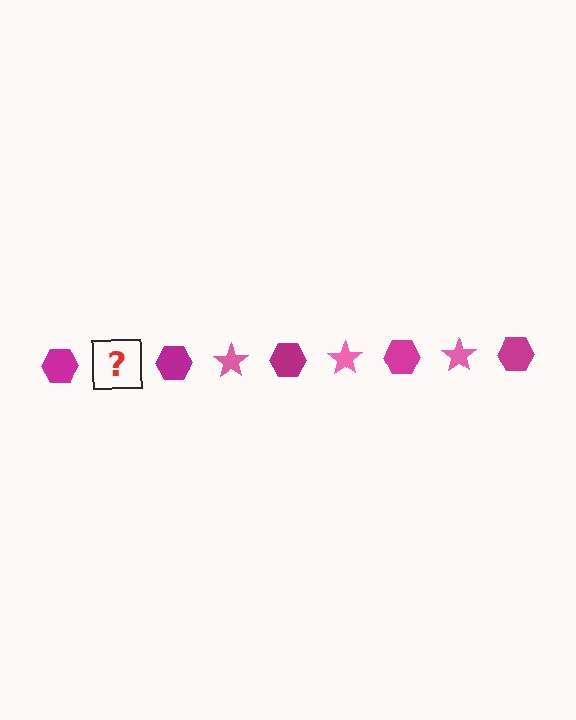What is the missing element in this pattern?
The missing element is a pink star.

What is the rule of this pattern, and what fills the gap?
The rule is that the pattern alternates between magenta hexagon and pink star. The gap should be filled with a pink star.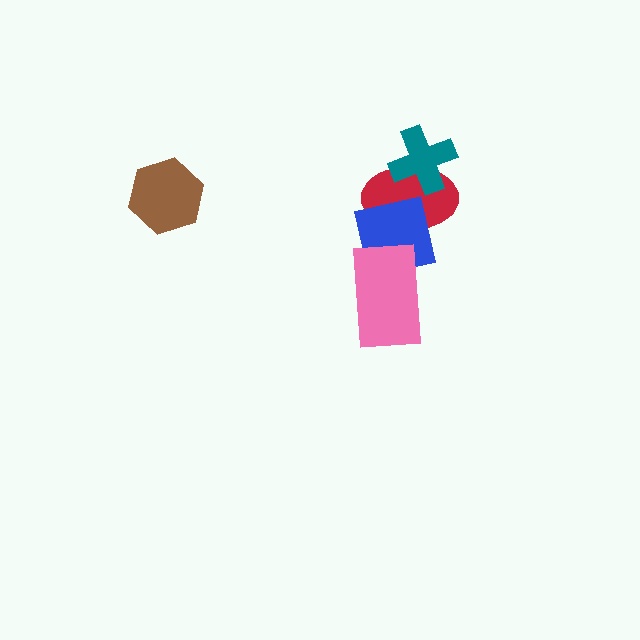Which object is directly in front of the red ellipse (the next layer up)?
The teal cross is directly in front of the red ellipse.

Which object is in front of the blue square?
The pink rectangle is in front of the blue square.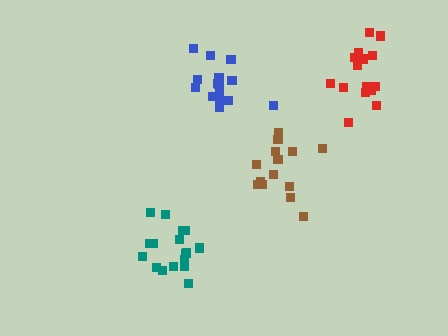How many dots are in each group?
Group 1: 14 dots, Group 2: 17 dots, Group 3: 17 dots, Group 4: 15 dots (63 total).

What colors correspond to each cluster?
The clusters are colored: brown, blue, teal, red.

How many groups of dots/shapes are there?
There are 4 groups.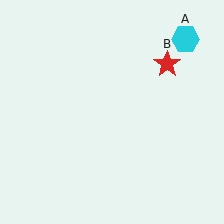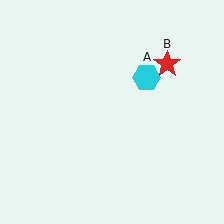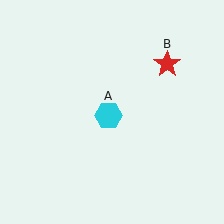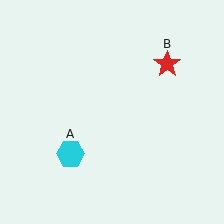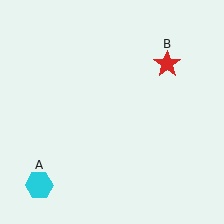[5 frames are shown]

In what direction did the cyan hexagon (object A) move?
The cyan hexagon (object A) moved down and to the left.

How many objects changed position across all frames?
1 object changed position: cyan hexagon (object A).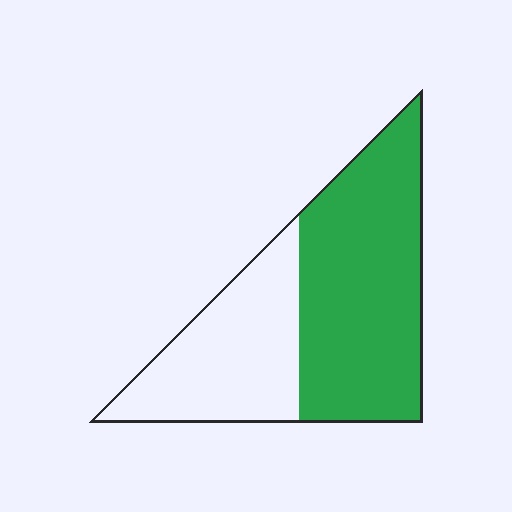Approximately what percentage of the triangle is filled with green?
Approximately 60%.